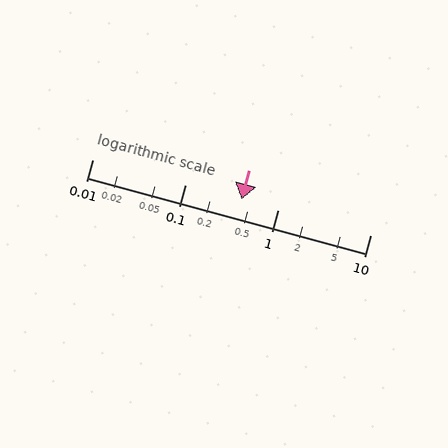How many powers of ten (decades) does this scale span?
The scale spans 3 decades, from 0.01 to 10.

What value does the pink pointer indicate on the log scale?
The pointer indicates approximately 0.41.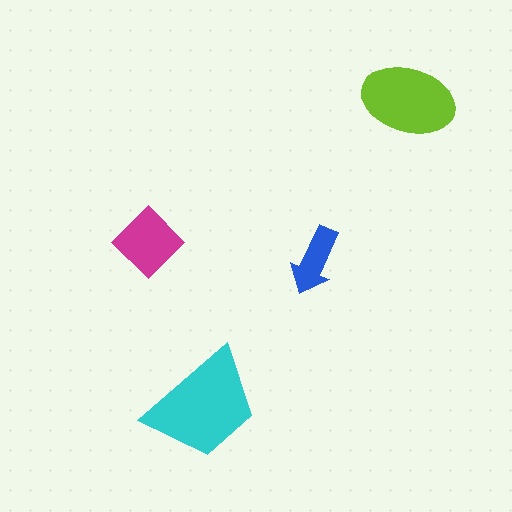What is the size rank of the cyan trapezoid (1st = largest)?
1st.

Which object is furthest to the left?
The magenta diamond is leftmost.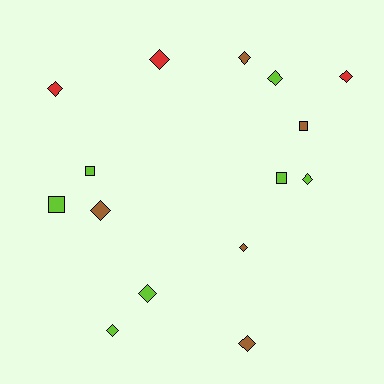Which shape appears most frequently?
Diamond, with 11 objects.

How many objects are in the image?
There are 15 objects.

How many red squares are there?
There are no red squares.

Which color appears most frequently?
Lime, with 7 objects.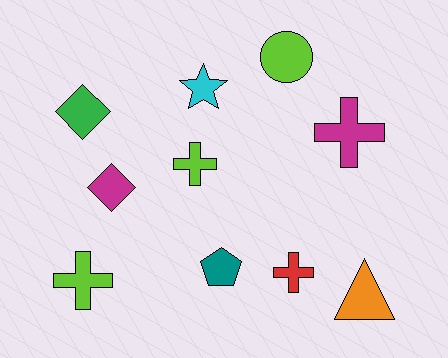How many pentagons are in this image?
There is 1 pentagon.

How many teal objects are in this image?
There is 1 teal object.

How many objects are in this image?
There are 10 objects.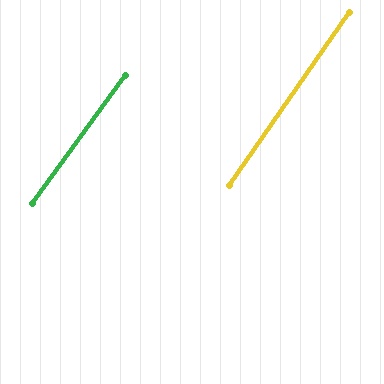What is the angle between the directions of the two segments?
Approximately 1 degree.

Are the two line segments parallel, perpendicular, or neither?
Parallel — their directions differ by only 0.9°.